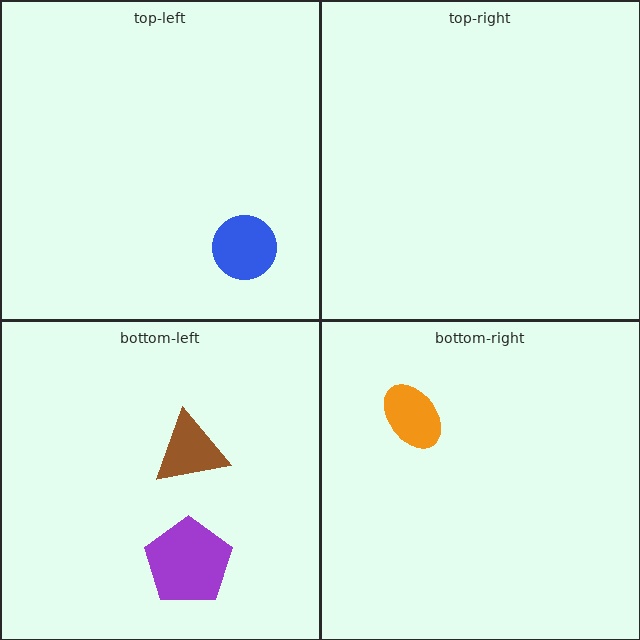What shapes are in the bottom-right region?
The orange ellipse.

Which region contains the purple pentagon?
The bottom-left region.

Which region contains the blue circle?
The top-left region.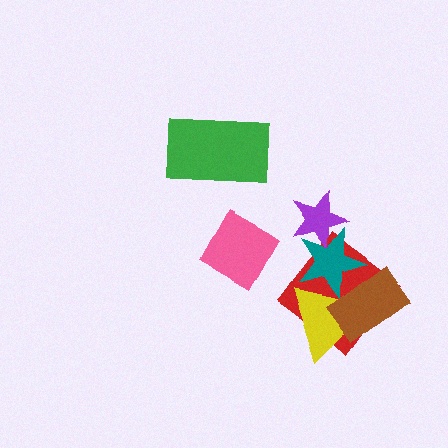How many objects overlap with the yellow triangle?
3 objects overlap with the yellow triangle.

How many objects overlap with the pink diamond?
0 objects overlap with the pink diamond.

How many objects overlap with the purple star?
1 object overlaps with the purple star.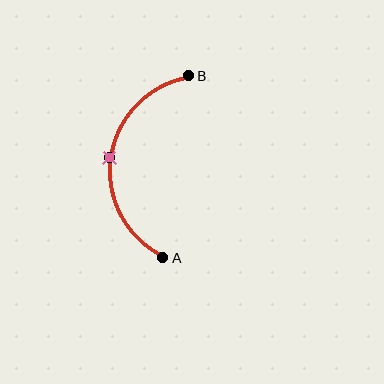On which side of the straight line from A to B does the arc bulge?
The arc bulges to the left of the straight line connecting A and B.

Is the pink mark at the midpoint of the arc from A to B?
Yes. The pink mark lies on the arc at equal arc-length from both A and B — it is the arc midpoint.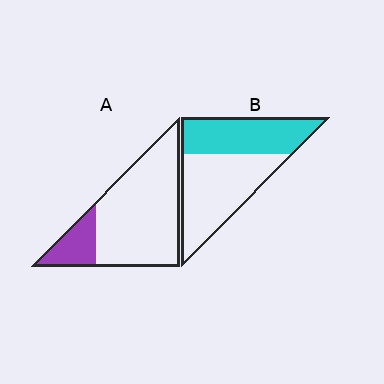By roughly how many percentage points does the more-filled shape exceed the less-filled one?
By roughly 25 percentage points (B over A).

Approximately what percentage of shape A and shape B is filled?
A is approximately 20% and B is approximately 45%.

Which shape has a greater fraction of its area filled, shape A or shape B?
Shape B.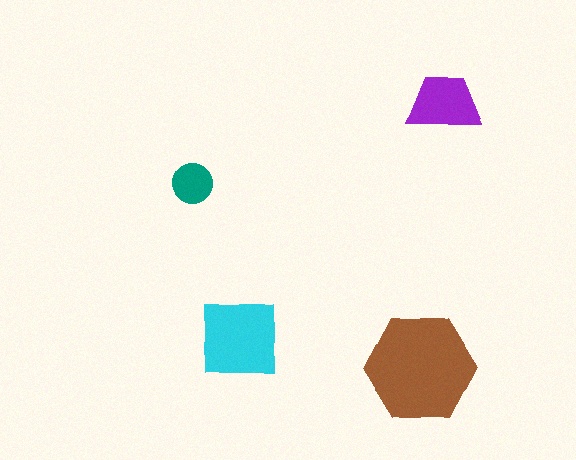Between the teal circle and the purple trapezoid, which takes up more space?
The purple trapezoid.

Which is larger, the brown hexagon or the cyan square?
The brown hexagon.